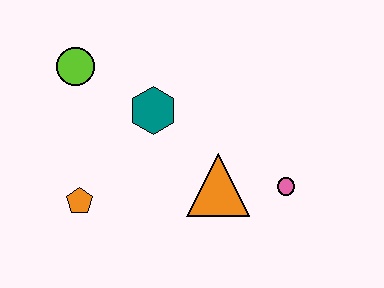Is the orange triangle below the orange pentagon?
No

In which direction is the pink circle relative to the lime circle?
The pink circle is to the right of the lime circle.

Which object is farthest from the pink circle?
The lime circle is farthest from the pink circle.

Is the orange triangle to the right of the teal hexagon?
Yes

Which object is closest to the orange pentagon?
The teal hexagon is closest to the orange pentagon.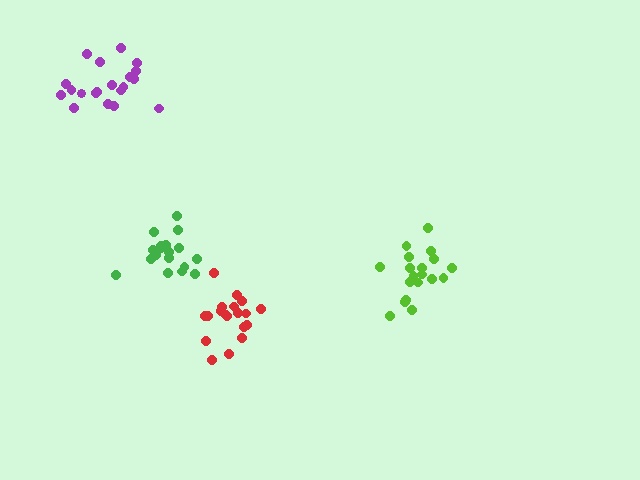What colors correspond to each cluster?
The clusters are colored: lime, purple, red, green.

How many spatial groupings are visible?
There are 4 spatial groupings.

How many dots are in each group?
Group 1: 19 dots, Group 2: 20 dots, Group 3: 19 dots, Group 4: 18 dots (76 total).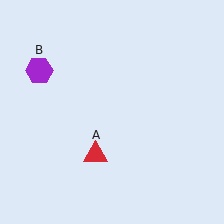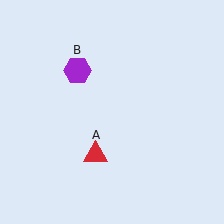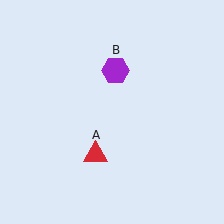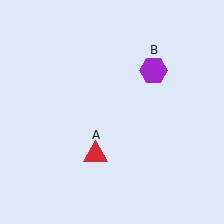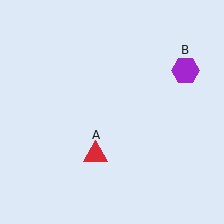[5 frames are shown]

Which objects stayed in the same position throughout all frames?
Red triangle (object A) remained stationary.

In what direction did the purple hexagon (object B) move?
The purple hexagon (object B) moved right.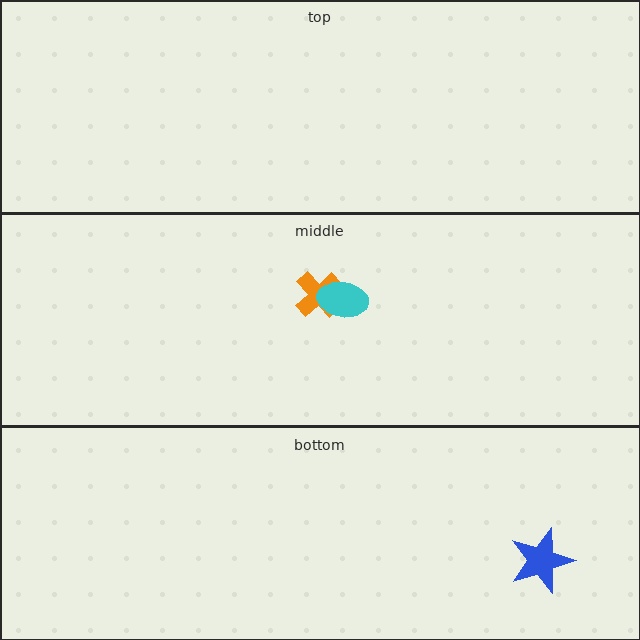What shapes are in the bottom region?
The blue star.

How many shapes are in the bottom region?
1.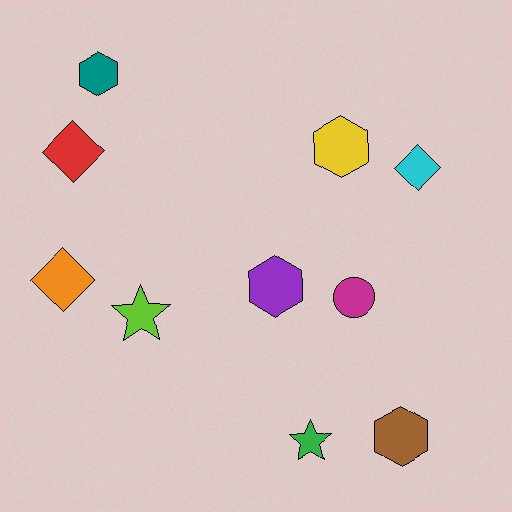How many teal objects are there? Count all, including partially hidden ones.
There is 1 teal object.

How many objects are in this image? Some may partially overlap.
There are 10 objects.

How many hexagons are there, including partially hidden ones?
There are 4 hexagons.